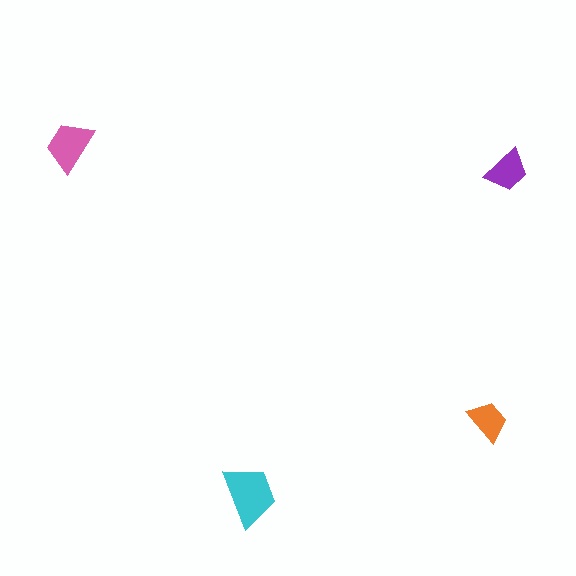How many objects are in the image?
There are 4 objects in the image.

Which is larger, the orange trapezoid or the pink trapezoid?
The pink one.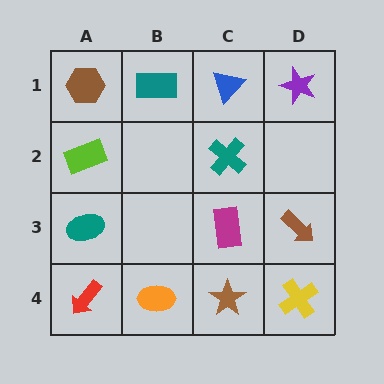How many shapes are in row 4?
4 shapes.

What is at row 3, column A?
A teal ellipse.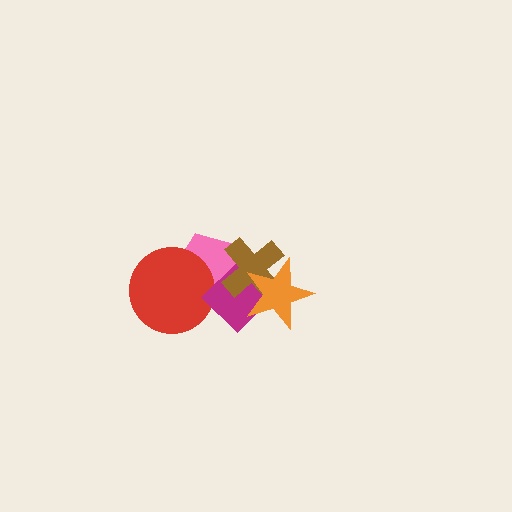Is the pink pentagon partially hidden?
Yes, it is partially covered by another shape.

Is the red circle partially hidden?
Yes, it is partially covered by another shape.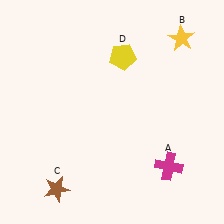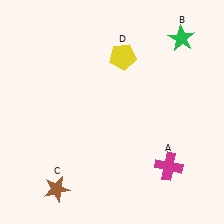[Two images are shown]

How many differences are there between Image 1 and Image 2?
There is 1 difference between the two images.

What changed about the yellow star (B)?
In Image 1, B is yellow. In Image 2, it changed to green.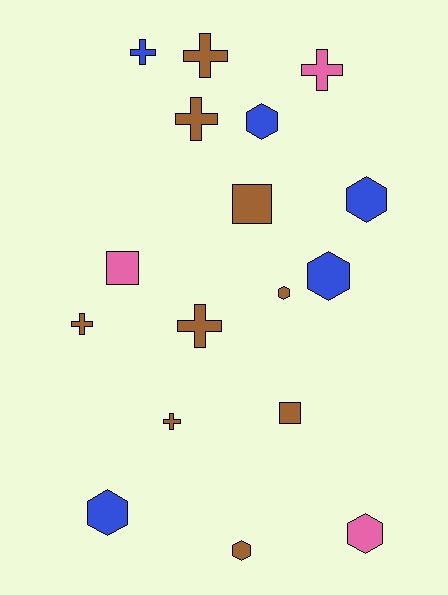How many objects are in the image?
There are 17 objects.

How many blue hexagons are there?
There are 4 blue hexagons.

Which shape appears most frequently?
Hexagon, with 7 objects.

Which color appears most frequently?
Brown, with 9 objects.